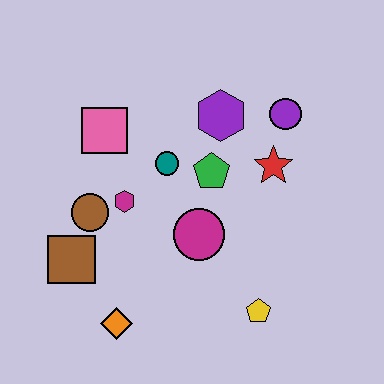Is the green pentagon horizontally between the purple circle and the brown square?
Yes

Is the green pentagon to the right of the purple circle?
No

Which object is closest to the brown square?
The brown circle is closest to the brown square.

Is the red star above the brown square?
Yes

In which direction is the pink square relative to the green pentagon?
The pink square is to the left of the green pentagon.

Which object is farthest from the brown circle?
The purple circle is farthest from the brown circle.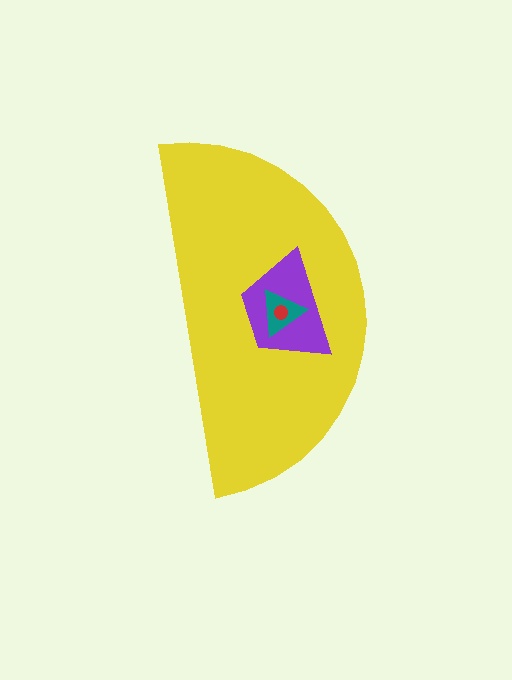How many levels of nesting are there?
4.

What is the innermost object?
The red circle.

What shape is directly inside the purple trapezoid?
The teal triangle.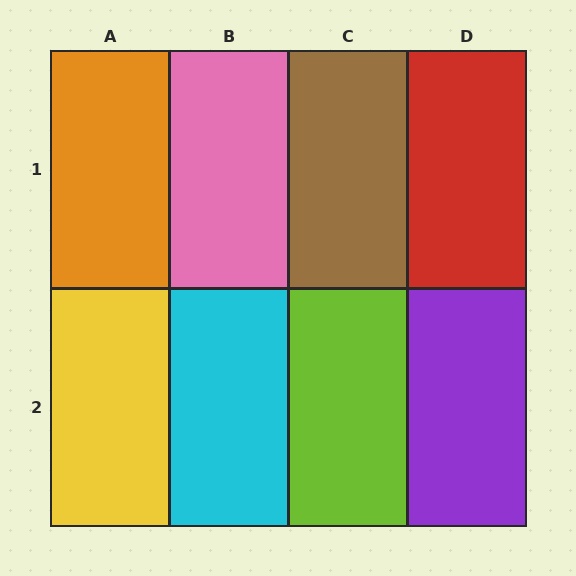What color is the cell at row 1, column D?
Red.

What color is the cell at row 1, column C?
Brown.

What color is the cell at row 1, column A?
Orange.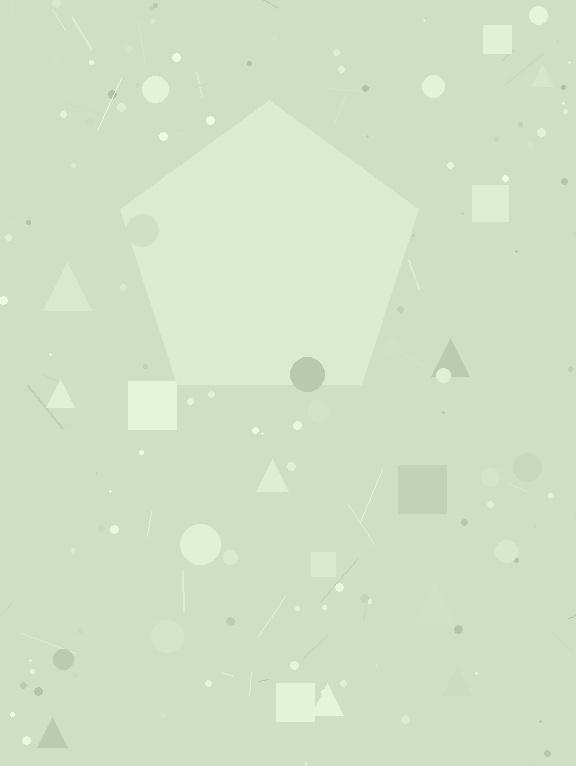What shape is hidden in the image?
A pentagon is hidden in the image.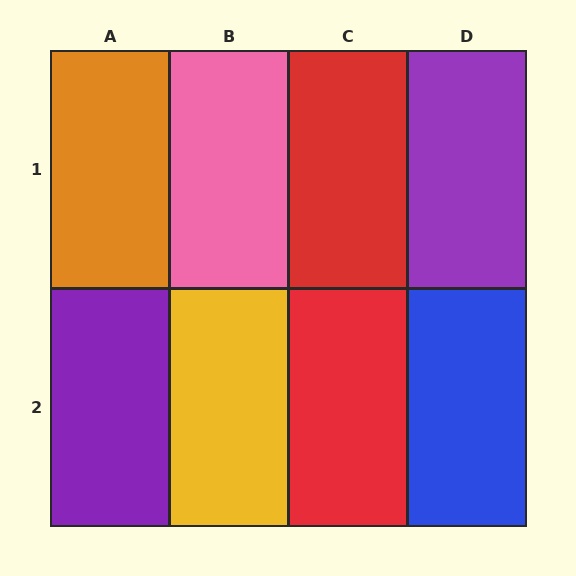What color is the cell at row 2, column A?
Purple.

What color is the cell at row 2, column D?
Blue.